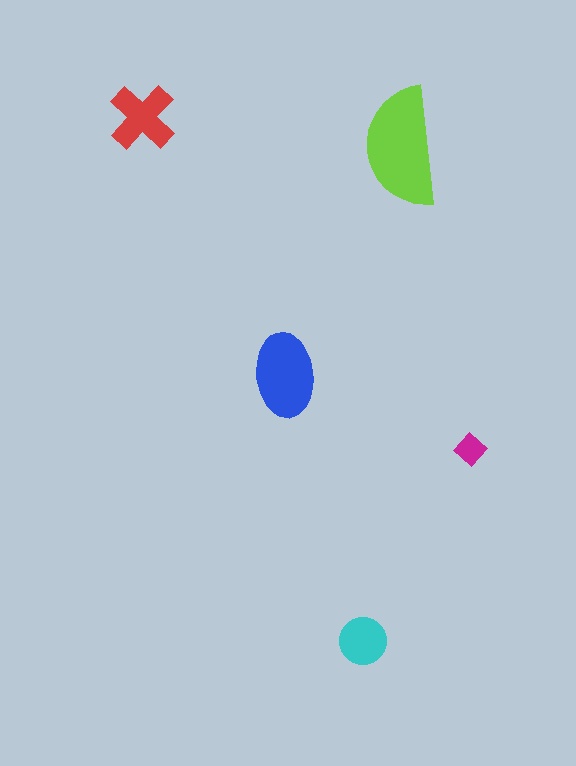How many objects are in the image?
There are 5 objects in the image.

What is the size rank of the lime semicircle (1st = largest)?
1st.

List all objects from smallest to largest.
The magenta diamond, the cyan circle, the red cross, the blue ellipse, the lime semicircle.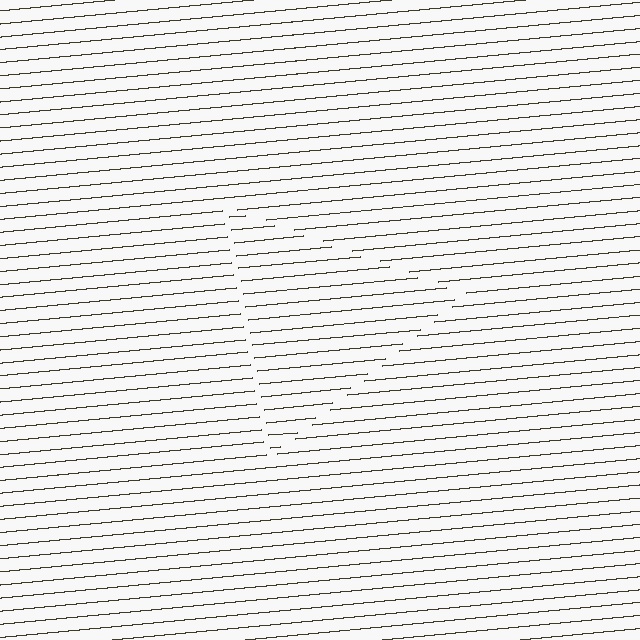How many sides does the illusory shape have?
3 sides — the line-ends trace a triangle.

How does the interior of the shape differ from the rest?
The interior of the shape contains the same grating, shifted by half a period — the contour is defined by the phase discontinuity where line-ends from the inner and outer gratings abut.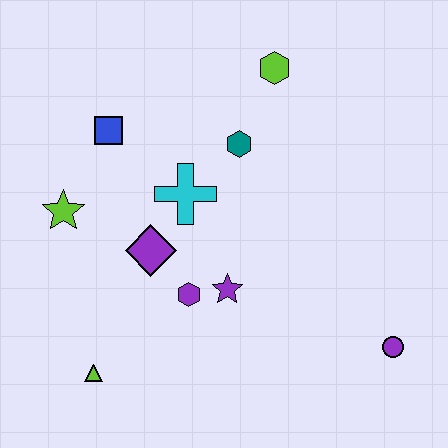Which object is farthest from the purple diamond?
The purple circle is farthest from the purple diamond.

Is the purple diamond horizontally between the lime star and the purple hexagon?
Yes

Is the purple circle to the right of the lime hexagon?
Yes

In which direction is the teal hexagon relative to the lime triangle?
The teal hexagon is above the lime triangle.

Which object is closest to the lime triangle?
The purple hexagon is closest to the lime triangle.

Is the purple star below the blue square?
Yes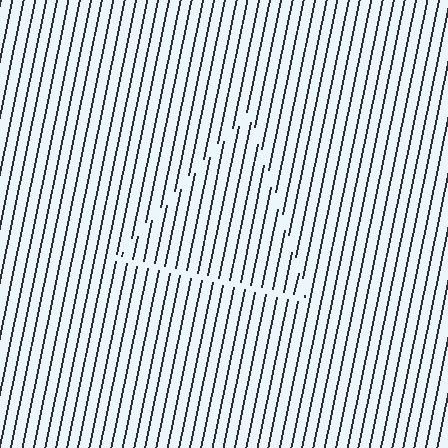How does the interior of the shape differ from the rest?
The interior of the shape contains the same grating, shifted by half a period — the contour is defined by the phase discontinuity where line-ends from the inner and outer gratings abut.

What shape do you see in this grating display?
An illusory triangle. The interior of the shape contains the same grating, shifted by half a period — the contour is defined by the phase discontinuity where line-ends from the inner and outer gratings abut.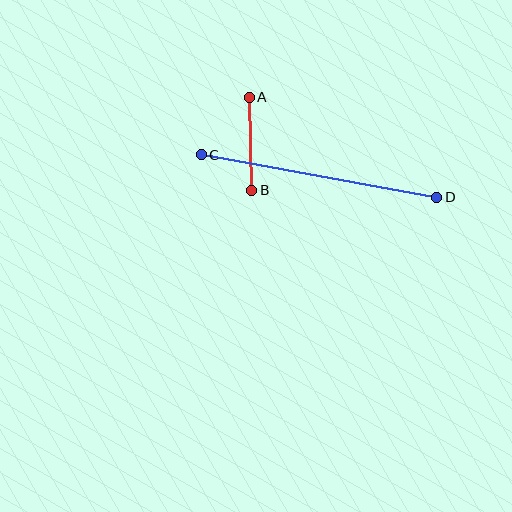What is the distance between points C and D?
The distance is approximately 239 pixels.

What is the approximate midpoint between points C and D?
The midpoint is at approximately (319, 176) pixels.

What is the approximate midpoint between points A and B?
The midpoint is at approximately (250, 144) pixels.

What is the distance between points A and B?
The distance is approximately 93 pixels.